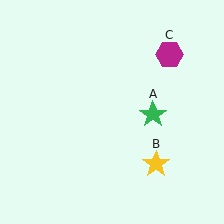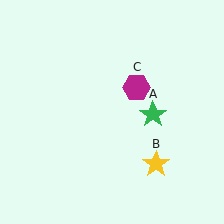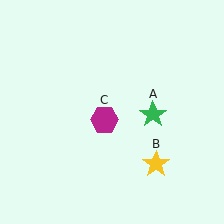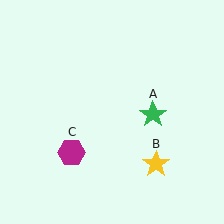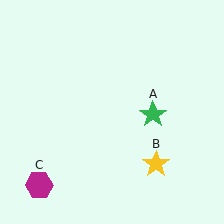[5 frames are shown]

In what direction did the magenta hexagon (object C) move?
The magenta hexagon (object C) moved down and to the left.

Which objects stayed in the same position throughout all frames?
Green star (object A) and yellow star (object B) remained stationary.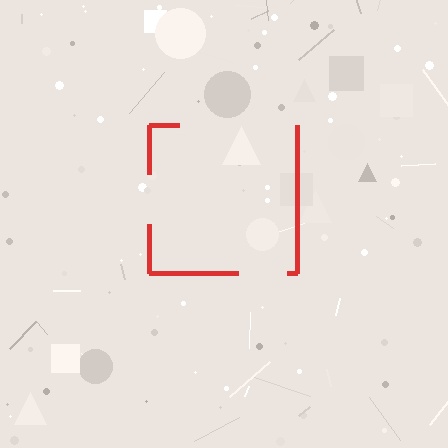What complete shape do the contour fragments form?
The contour fragments form a square.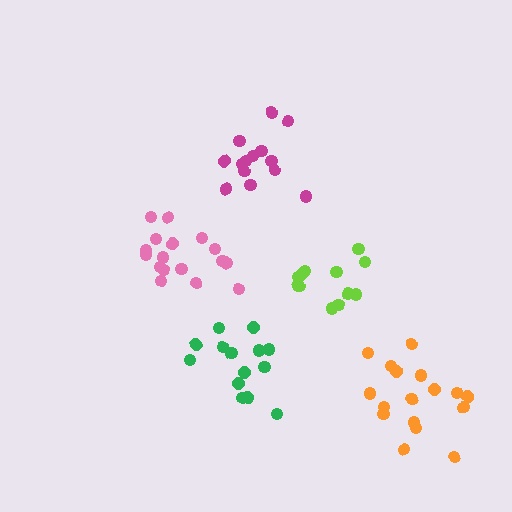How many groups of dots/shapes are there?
There are 5 groups.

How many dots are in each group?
Group 1: 17 dots, Group 2: 13 dots, Group 3: 14 dots, Group 4: 14 dots, Group 5: 17 dots (75 total).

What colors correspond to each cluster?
The clusters are colored: pink, lime, magenta, green, orange.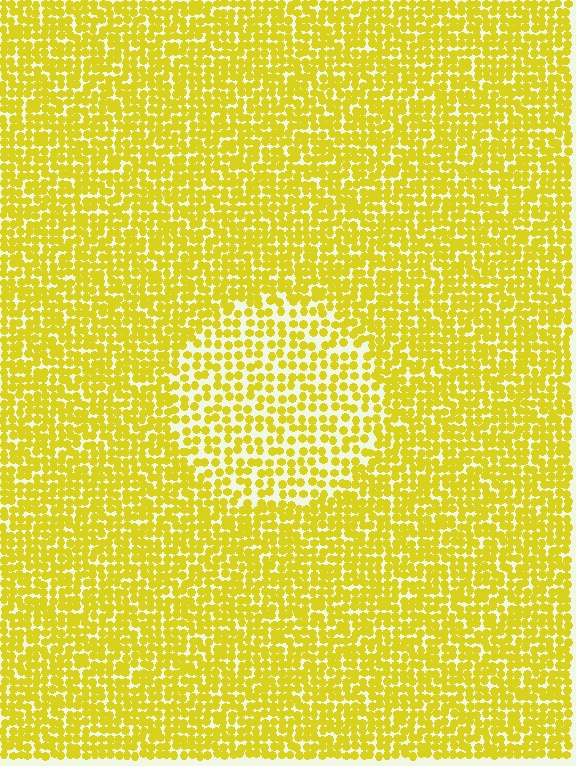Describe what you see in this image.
The image contains small yellow elements arranged at two different densities. A circle-shaped region is visible where the elements are less densely packed than the surrounding area.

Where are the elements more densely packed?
The elements are more densely packed outside the circle boundary.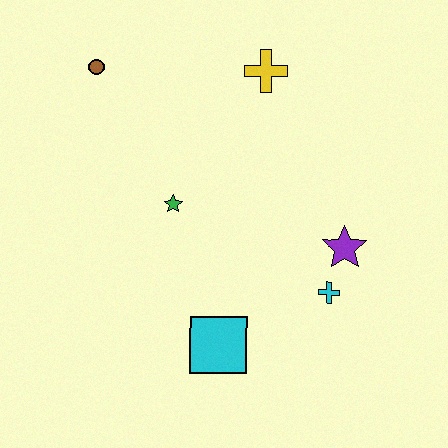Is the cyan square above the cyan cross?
No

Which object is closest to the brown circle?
The green star is closest to the brown circle.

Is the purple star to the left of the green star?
No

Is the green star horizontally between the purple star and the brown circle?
Yes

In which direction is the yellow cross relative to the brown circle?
The yellow cross is to the right of the brown circle.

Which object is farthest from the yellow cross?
The cyan square is farthest from the yellow cross.